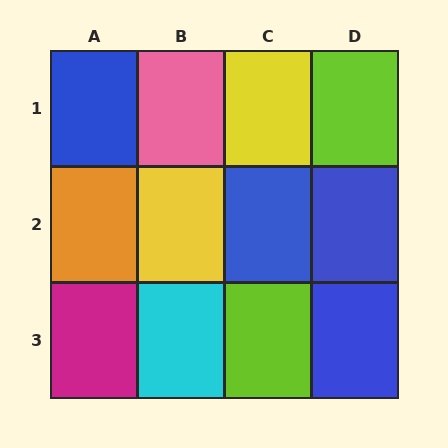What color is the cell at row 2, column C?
Blue.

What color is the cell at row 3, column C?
Lime.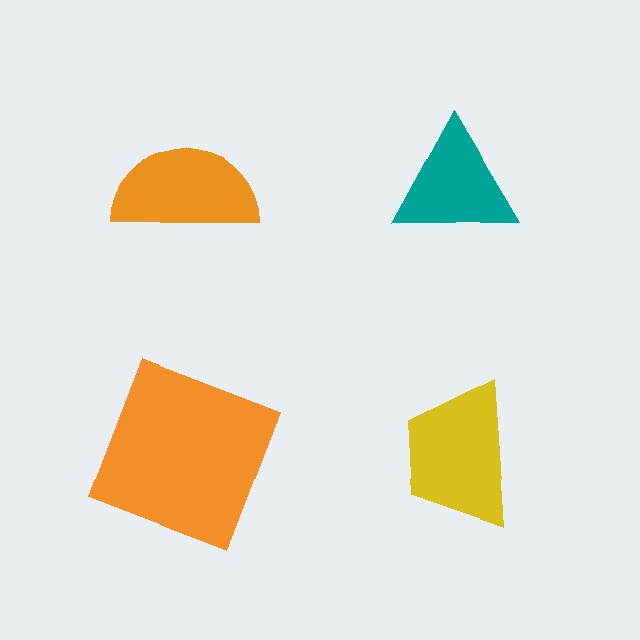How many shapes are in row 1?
2 shapes.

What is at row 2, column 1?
An orange square.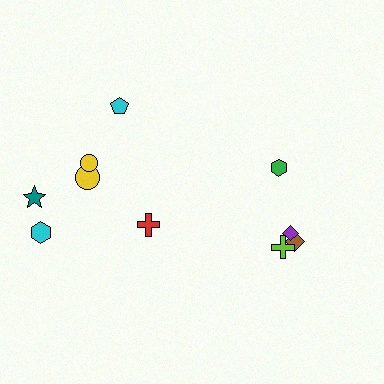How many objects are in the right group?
There are 4 objects.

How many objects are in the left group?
There are 6 objects.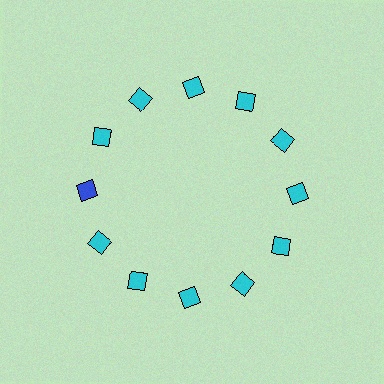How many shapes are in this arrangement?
There are 12 shapes arranged in a ring pattern.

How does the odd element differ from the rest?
It has a different color: blue instead of cyan.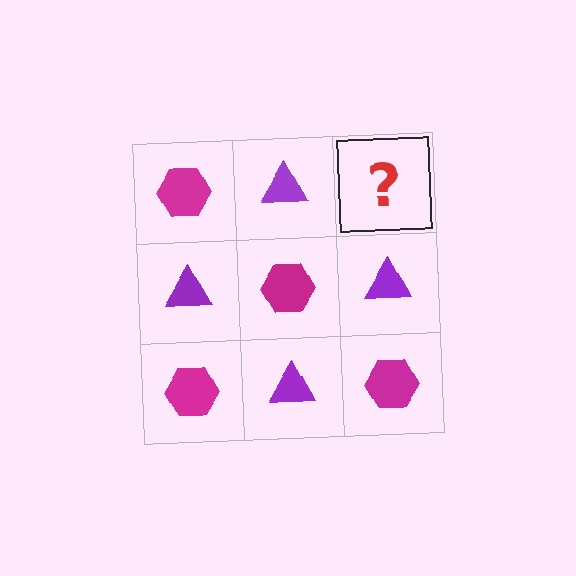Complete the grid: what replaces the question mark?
The question mark should be replaced with a magenta hexagon.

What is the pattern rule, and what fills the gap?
The rule is that it alternates magenta hexagon and purple triangle in a checkerboard pattern. The gap should be filled with a magenta hexagon.